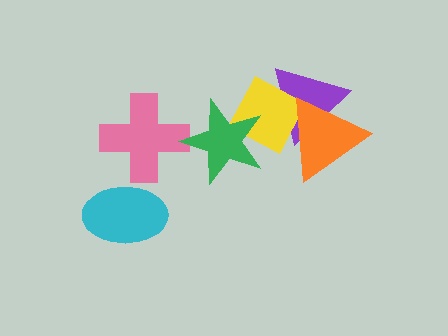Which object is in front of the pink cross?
The green star is in front of the pink cross.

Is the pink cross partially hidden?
Yes, it is partially covered by another shape.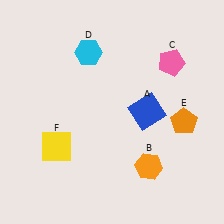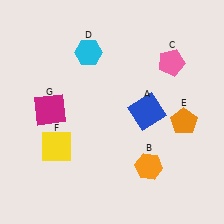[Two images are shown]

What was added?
A magenta square (G) was added in Image 2.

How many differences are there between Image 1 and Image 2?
There is 1 difference between the two images.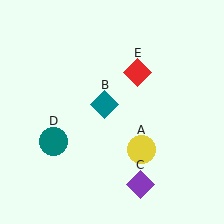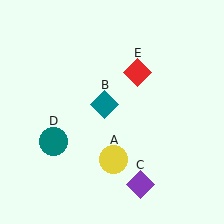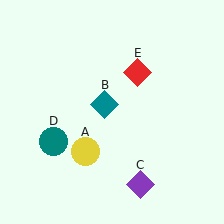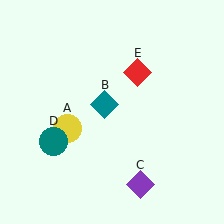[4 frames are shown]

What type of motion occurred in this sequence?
The yellow circle (object A) rotated clockwise around the center of the scene.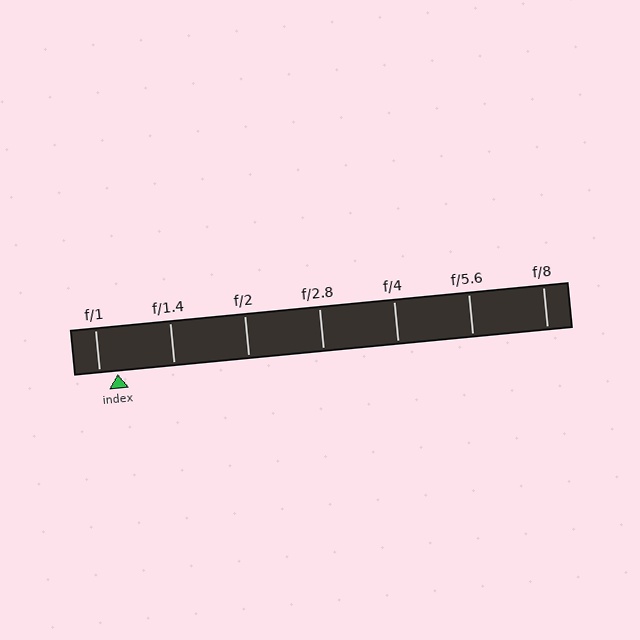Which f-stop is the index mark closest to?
The index mark is closest to f/1.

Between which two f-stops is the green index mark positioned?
The index mark is between f/1 and f/1.4.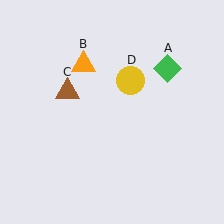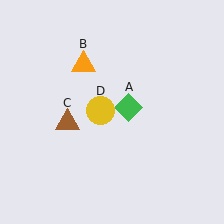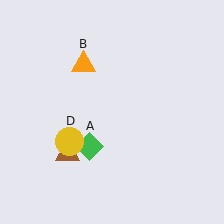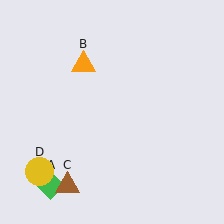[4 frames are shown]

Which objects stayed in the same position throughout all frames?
Orange triangle (object B) remained stationary.